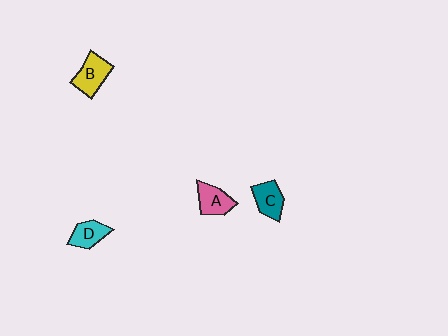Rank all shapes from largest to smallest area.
From largest to smallest: B (yellow), A (pink), C (teal), D (cyan).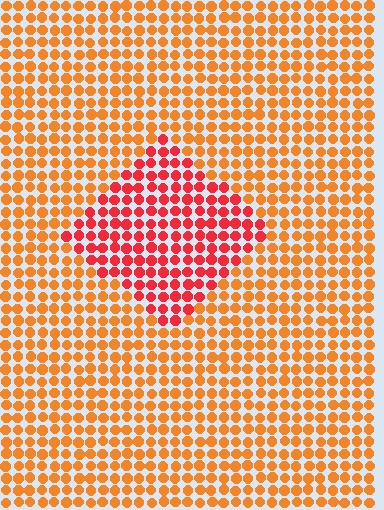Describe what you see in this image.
The image is filled with small orange elements in a uniform arrangement. A diamond-shaped region is visible where the elements are tinted to a slightly different hue, forming a subtle color boundary.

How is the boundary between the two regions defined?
The boundary is defined purely by a slight shift in hue (about 33 degrees). Spacing, size, and orientation are identical on both sides.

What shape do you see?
I see a diamond.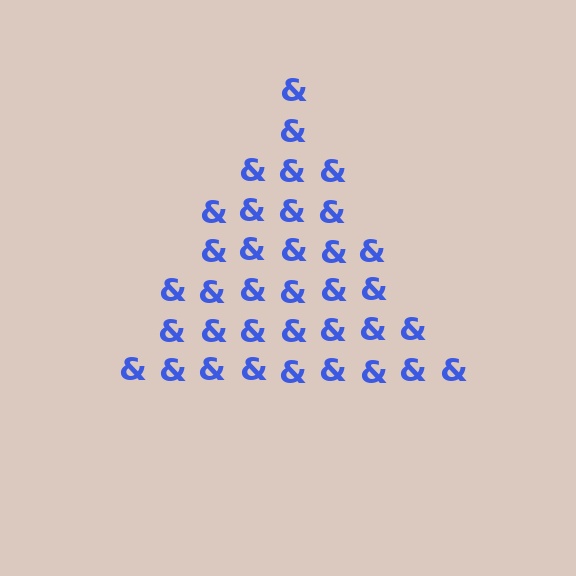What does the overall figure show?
The overall figure shows a triangle.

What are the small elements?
The small elements are ampersands.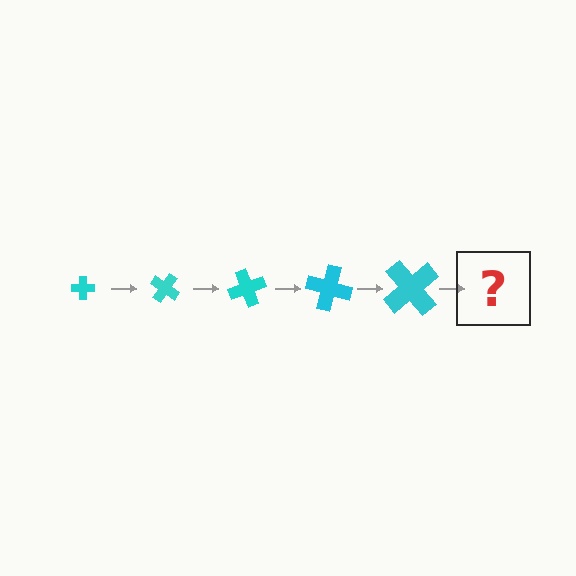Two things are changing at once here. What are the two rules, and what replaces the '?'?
The two rules are that the cross grows larger each step and it rotates 35 degrees each step. The '?' should be a cross, larger than the previous one and rotated 175 degrees from the start.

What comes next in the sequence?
The next element should be a cross, larger than the previous one and rotated 175 degrees from the start.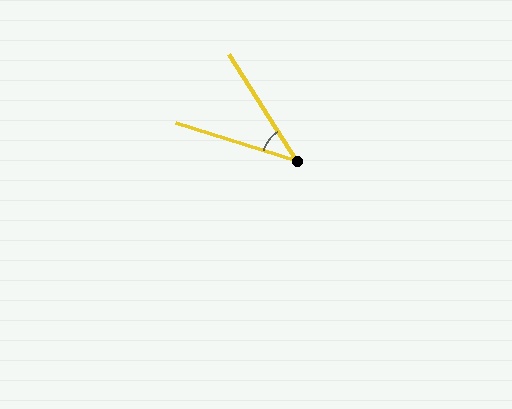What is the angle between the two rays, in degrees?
Approximately 40 degrees.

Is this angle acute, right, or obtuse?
It is acute.